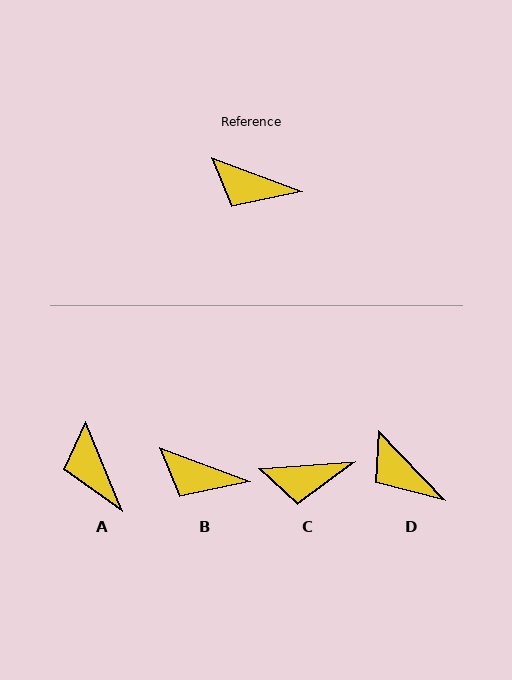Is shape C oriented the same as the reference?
No, it is off by about 24 degrees.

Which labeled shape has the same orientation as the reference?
B.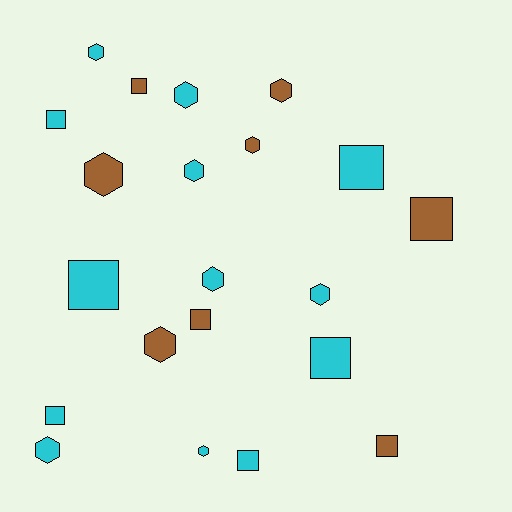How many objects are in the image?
There are 21 objects.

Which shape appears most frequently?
Hexagon, with 11 objects.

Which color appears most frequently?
Cyan, with 13 objects.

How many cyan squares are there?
There are 6 cyan squares.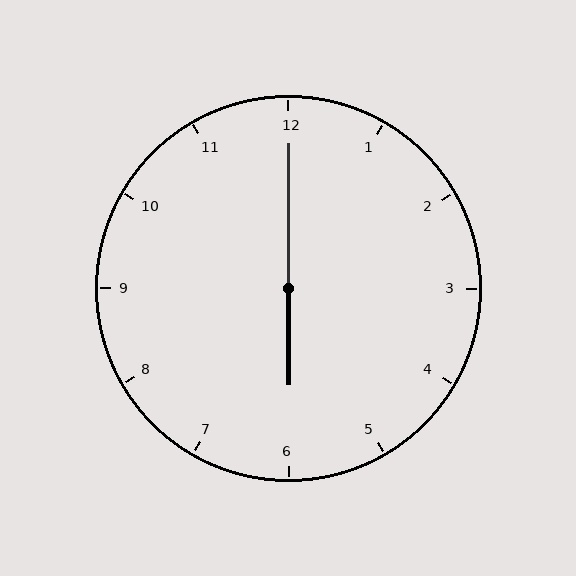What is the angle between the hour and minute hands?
Approximately 180 degrees.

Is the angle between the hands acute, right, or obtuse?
It is obtuse.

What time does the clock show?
6:00.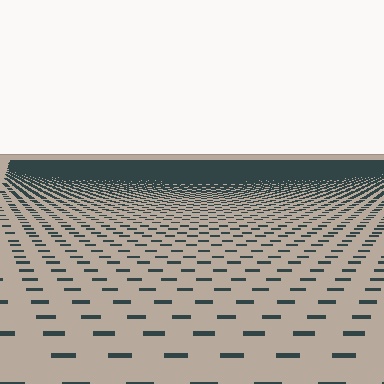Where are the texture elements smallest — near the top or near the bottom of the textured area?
Near the top.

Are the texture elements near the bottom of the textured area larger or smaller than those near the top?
Larger. Near the bottom, elements are closer to the viewer and appear at a bigger on-screen size.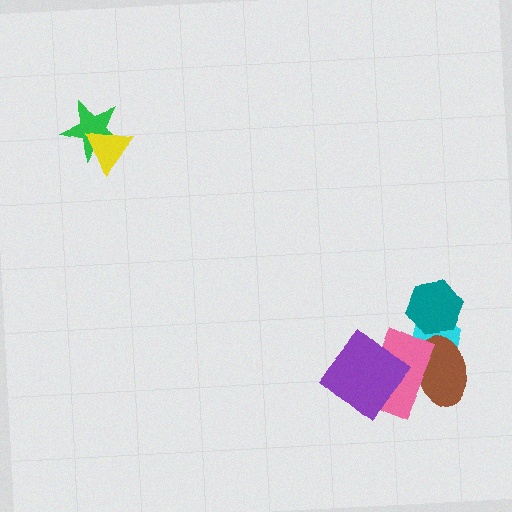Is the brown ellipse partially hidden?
Yes, it is partially covered by another shape.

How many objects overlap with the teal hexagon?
1 object overlaps with the teal hexagon.